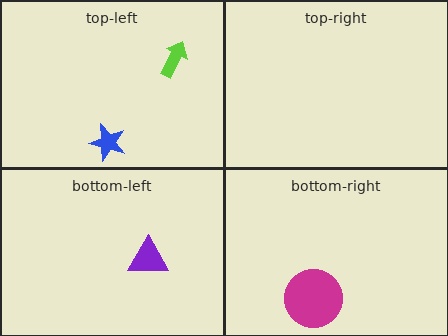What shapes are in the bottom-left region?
The purple triangle.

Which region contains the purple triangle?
The bottom-left region.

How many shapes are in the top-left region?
2.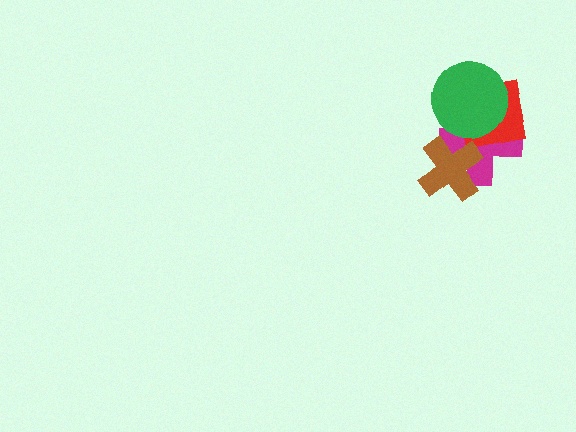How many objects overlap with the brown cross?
1 object overlaps with the brown cross.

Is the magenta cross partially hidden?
Yes, it is partially covered by another shape.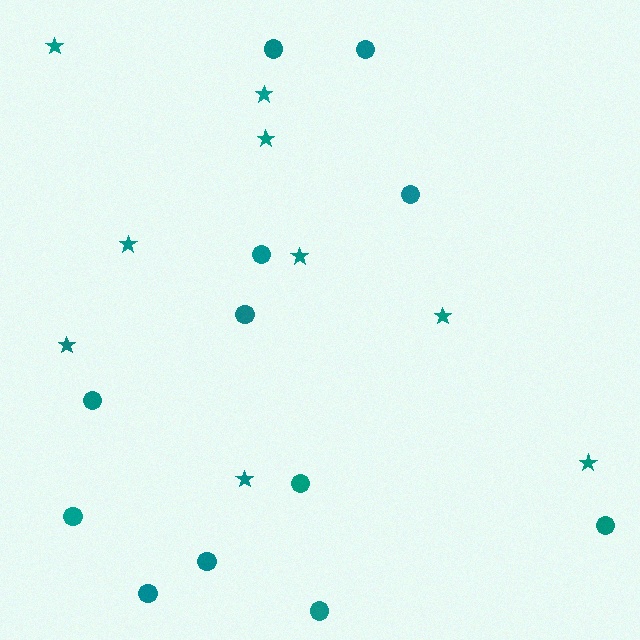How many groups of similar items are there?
There are 2 groups: one group of stars (9) and one group of circles (12).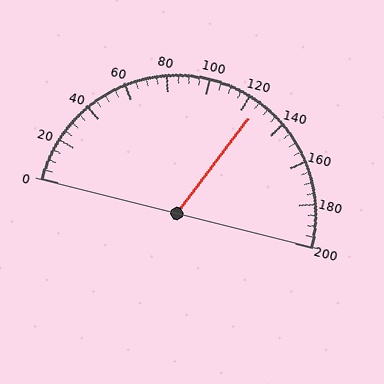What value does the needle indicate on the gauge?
The needle indicates approximately 125.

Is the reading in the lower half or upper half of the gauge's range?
The reading is in the upper half of the range (0 to 200).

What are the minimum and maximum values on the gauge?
The gauge ranges from 0 to 200.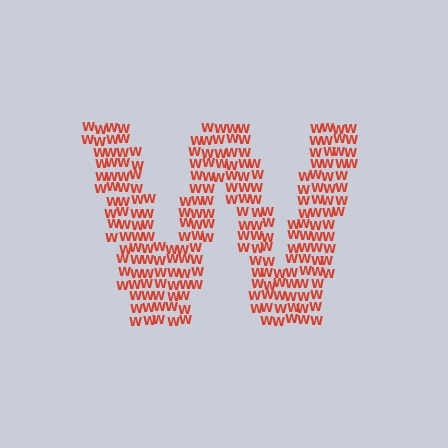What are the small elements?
The small elements are letter W's.